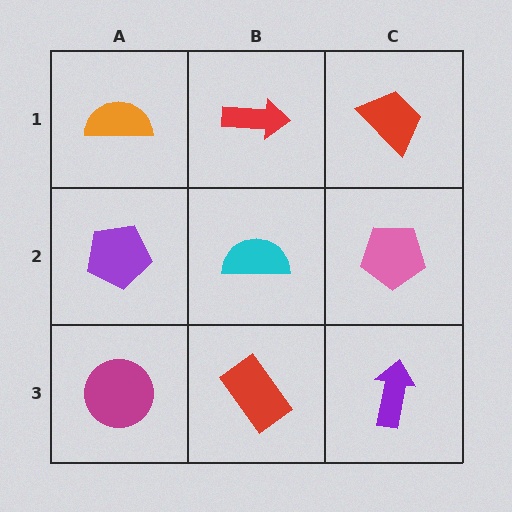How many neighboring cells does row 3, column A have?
2.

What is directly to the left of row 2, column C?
A cyan semicircle.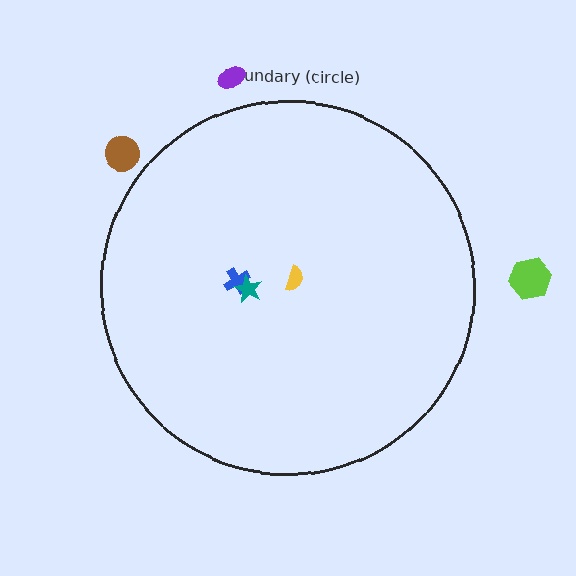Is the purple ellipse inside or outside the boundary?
Outside.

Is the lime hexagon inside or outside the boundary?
Outside.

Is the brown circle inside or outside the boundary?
Outside.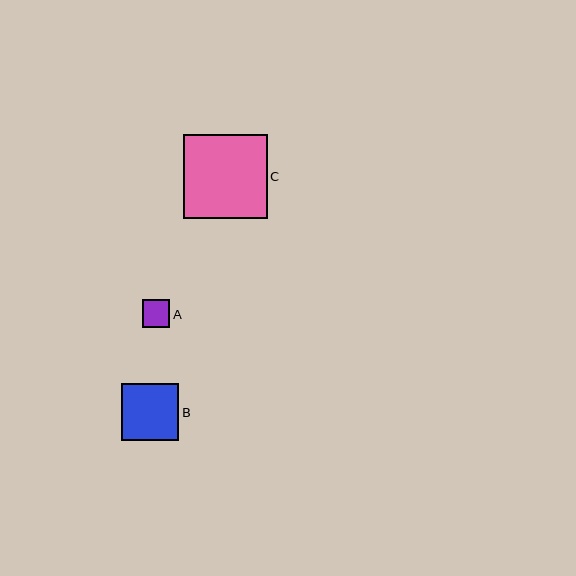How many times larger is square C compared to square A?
Square C is approximately 3.0 times the size of square A.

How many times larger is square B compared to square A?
Square B is approximately 2.1 times the size of square A.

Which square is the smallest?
Square A is the smallest with a size of approximately 28 pixels.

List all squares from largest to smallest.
From largest to smallest: C, B, A.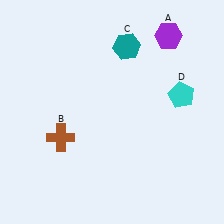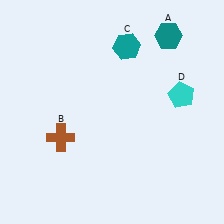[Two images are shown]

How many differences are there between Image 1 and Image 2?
There is 1 difference between the two images.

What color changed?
The hexagon (A) changed from purple in Image 1 to teal in Image 2.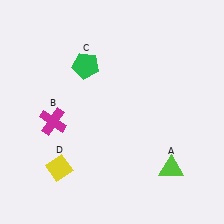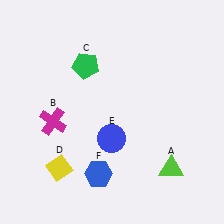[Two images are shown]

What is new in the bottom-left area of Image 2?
A blue hexagon (F) was added in the bottom-left area of Image 2.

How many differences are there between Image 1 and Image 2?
There are 2 differences between the two images.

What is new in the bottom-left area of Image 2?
A blue circle (E) was added in the bottom-left area of Image 2.